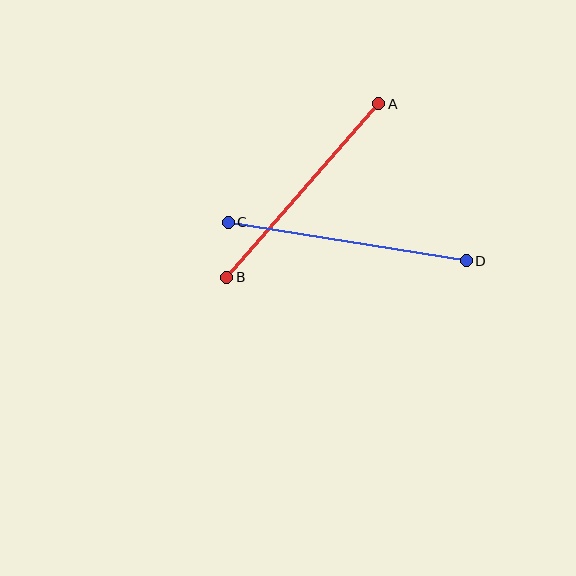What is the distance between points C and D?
The distance is approximately 241 pixels.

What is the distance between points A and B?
The distance is approximately 231 pixels.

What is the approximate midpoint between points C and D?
The midpoint is at approximately (347, 242) pixels.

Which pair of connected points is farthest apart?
Points C and D are farthest apart.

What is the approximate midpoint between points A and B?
The midpoint is at approximately (303, 191) pixels.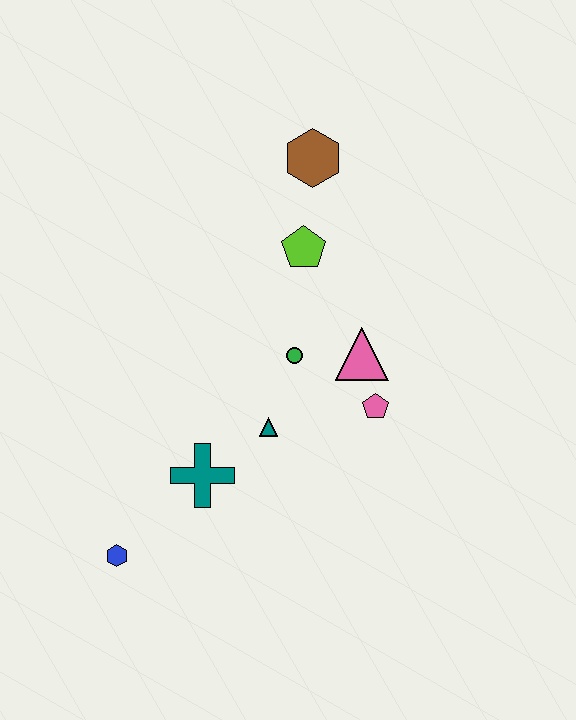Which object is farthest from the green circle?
The blue hexagon is farthest from the green circle.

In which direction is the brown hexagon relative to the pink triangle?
The brown hexagon is above the pink triangle.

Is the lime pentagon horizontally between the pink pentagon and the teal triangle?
Yes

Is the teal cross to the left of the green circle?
Yes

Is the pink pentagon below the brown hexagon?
Yes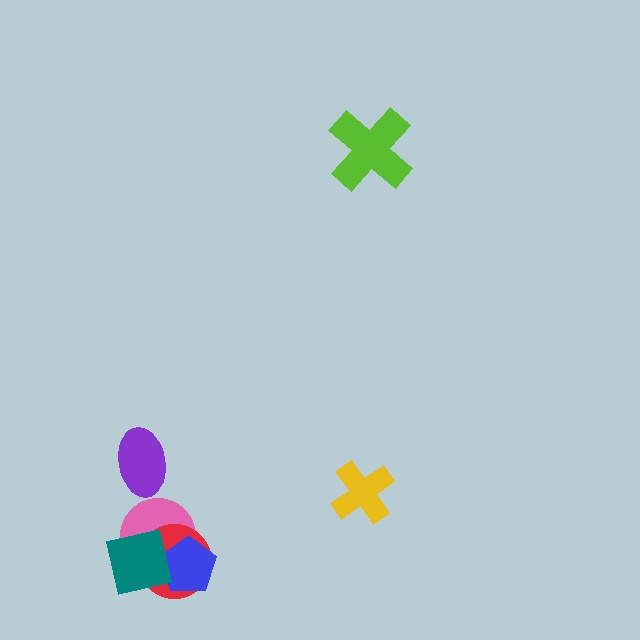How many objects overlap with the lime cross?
0 objects overlap with the lime cross.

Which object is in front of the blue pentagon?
The teal square is in front of the blue pentagon.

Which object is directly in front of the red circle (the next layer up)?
The blue pentagon is directly in front of the red circle.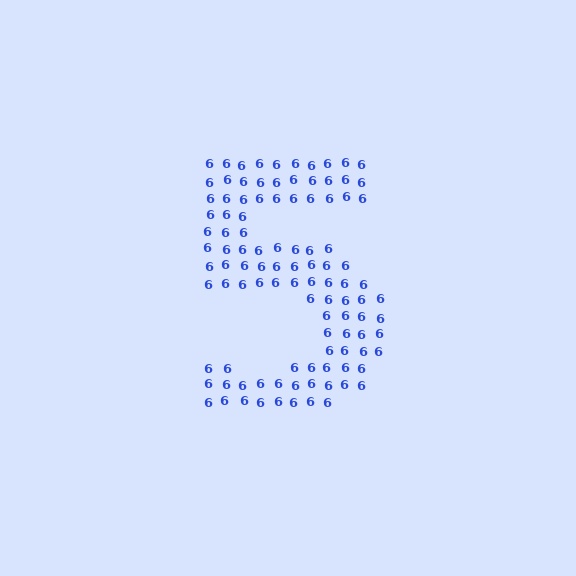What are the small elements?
The small elements are digit 6's.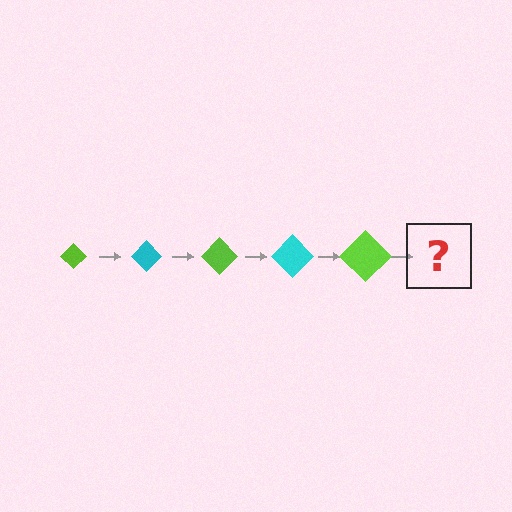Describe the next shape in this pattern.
It should be a cyan diamond, larger than the previous one.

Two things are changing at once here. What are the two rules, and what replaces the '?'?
The two rules are that the diamond grows larger each step and the color cycles through lime and cyan. The '?' should be a cyan diamond, larger than the previous one.